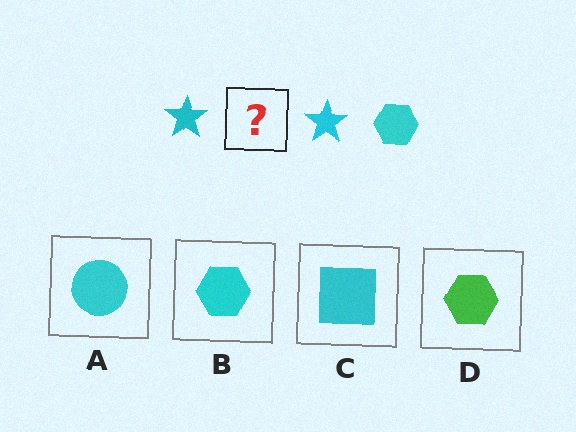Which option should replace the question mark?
Option B.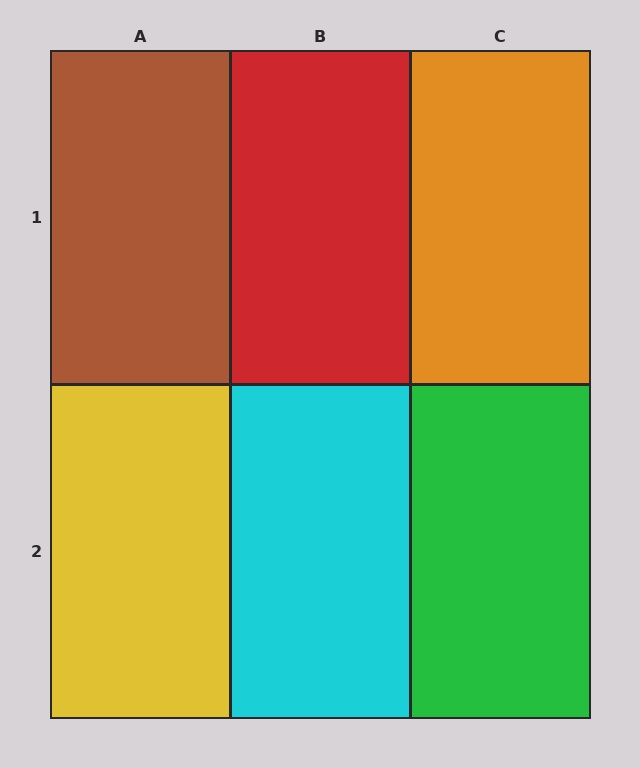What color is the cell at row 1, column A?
Brown.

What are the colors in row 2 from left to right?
Yellow, cyan, green.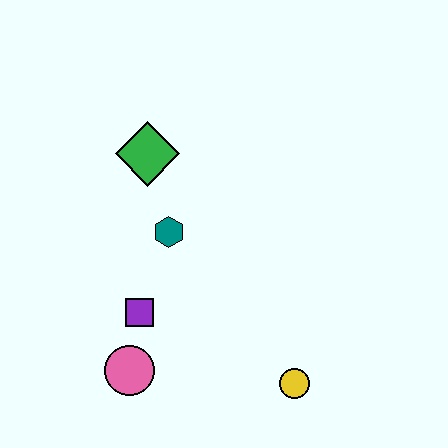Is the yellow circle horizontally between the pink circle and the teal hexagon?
No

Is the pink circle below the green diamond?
Yes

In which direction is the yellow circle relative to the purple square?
The yellow circle is to the right of the purple square.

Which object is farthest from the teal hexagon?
The yellow circle is farthest from the teal hexagon.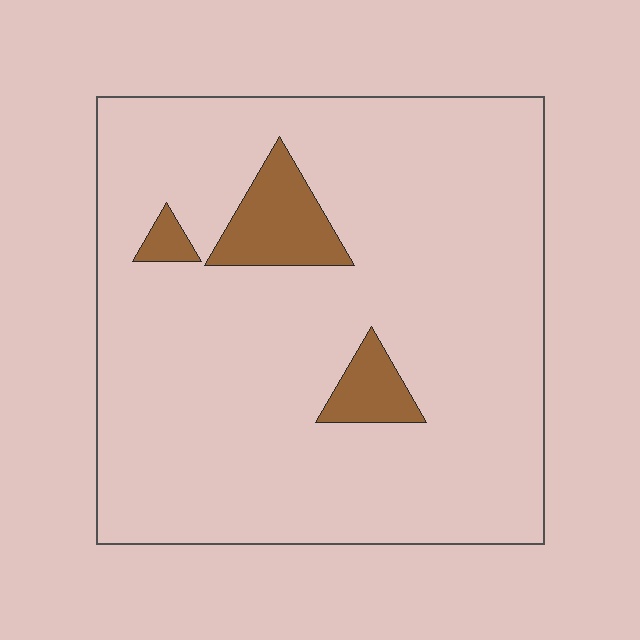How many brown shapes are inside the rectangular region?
3.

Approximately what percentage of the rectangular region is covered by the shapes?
Approximately 10%.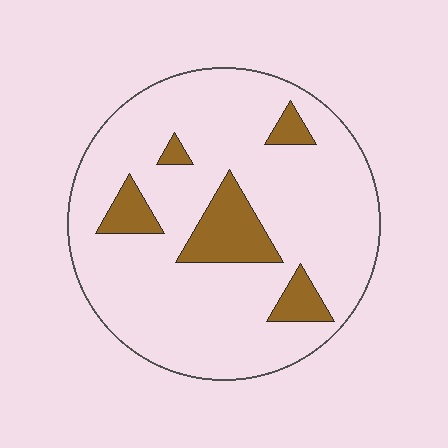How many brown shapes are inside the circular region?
5.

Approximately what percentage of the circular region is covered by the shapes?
Approximately 15%.